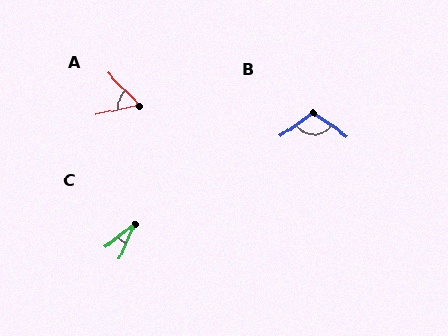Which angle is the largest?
B, at approximately 110 degrees.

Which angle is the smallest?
C, at approximately 27 degrees.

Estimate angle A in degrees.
Approximately 58 degrees.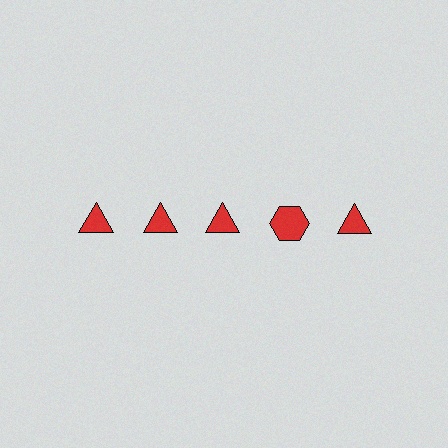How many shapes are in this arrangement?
There are 5 shapes arranged in a grid pattern.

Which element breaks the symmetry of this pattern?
The red hexagon in the top row, second from right column breaks the symmetry. All other shapes are red triangles.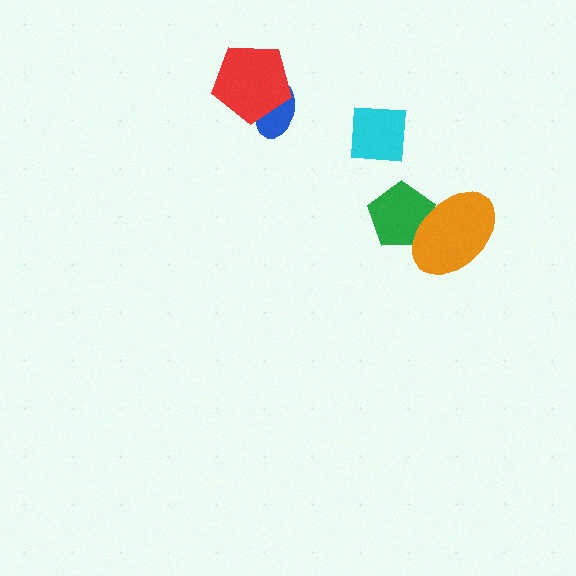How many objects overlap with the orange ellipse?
1 object overlaps with the orange ellipse.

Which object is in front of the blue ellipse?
The red pentagon is in front of the blue ellipse.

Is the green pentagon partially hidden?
Yes, it is partially covered by another shape.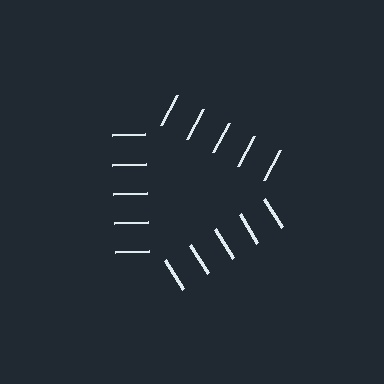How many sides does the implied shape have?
3 sides — the line-ends trace a triangle.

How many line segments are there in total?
15 — 5 along each of the 3 edges.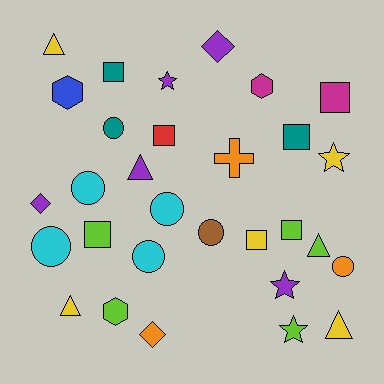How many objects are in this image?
There are 30 objects.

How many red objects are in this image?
There is 1 red object.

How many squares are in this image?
There are 7 squares.